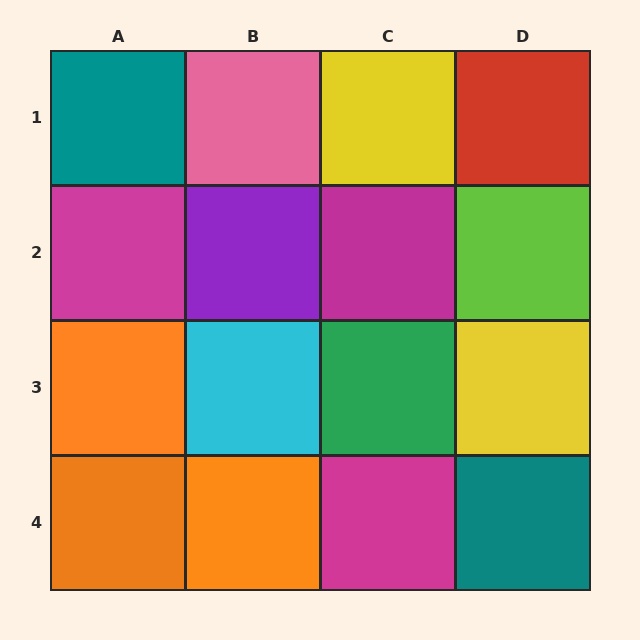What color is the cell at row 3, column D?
Yellow.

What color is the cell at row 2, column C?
Magenta.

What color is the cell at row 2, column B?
Purple.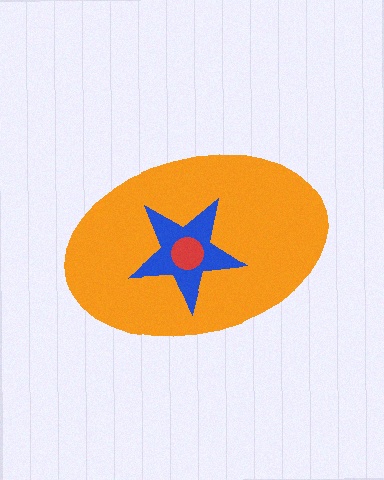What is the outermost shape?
The orange ellipse.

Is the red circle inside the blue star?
Yes.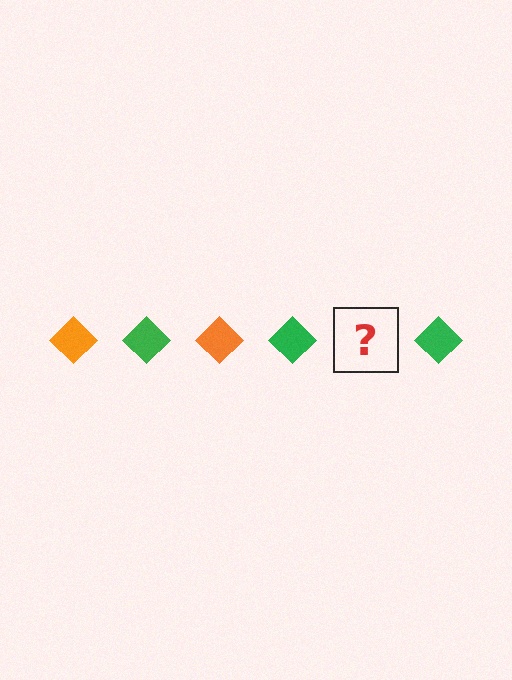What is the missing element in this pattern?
The missing element is an orange diamond.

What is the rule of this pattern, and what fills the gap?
The rule is that the pattern cycles through orange, green diamonds. The gap should be filled with an orange diamond.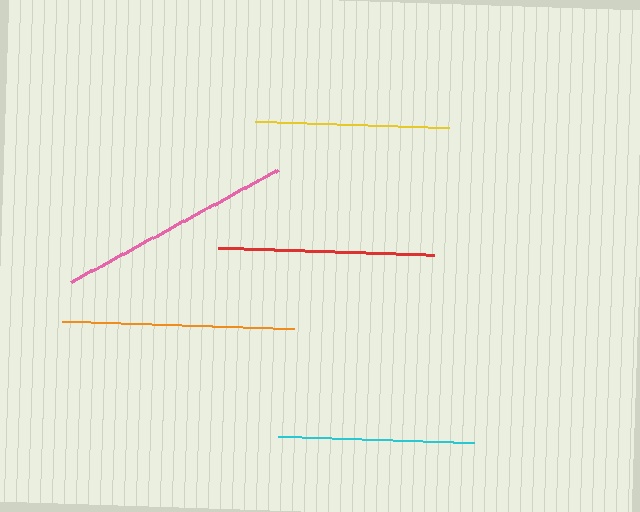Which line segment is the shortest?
The yellow line is the shortest at approximately 194 pixels.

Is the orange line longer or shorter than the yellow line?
The orange line is longer than the yellow line.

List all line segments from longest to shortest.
From longest to shortest: pink, orange, red, cyan, yellow.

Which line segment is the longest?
The pink line is the longest at approximately 236 pixels.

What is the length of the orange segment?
The orange segment is approximately 232 pixels long.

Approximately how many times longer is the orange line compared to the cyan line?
The orange line is approximately 1.2 times the length of the cyan line.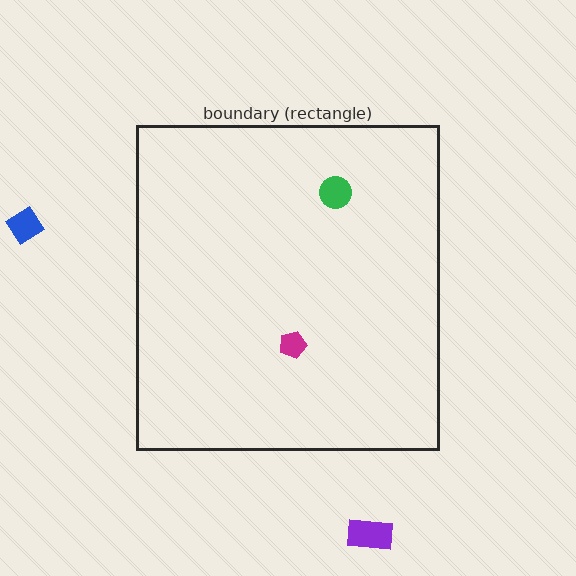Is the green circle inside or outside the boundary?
Inside.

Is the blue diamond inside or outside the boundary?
Outside.